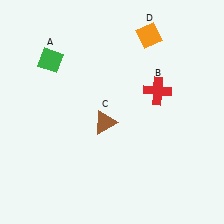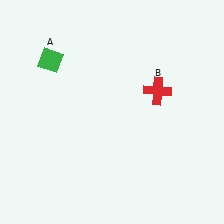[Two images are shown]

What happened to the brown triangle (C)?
The brown triangle (C) was removed in Image 2. It was in the bottom-left area of Image 1.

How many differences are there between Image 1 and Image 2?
There are 2 differences between the two images.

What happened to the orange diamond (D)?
The orange diamond (D) was removed in Image 2. It was in the top-right area of Image 1.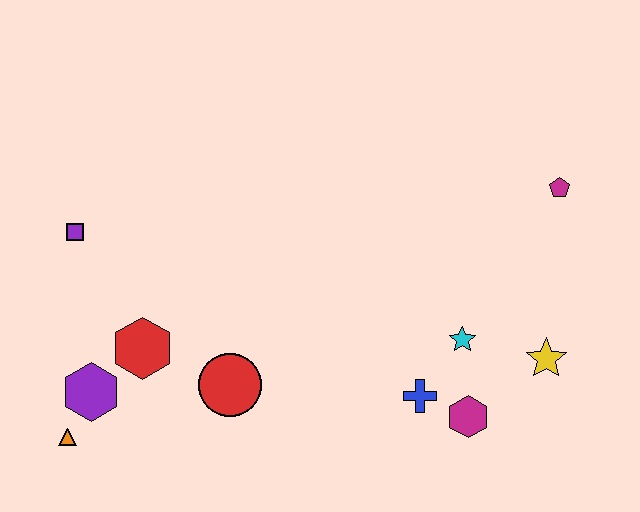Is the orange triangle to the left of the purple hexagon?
Yes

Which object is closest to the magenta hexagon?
The blue cross is closest to the magenta hexagon.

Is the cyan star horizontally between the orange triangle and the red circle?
No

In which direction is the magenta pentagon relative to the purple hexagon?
The magenta pentagon is to the right of the purple hexagon.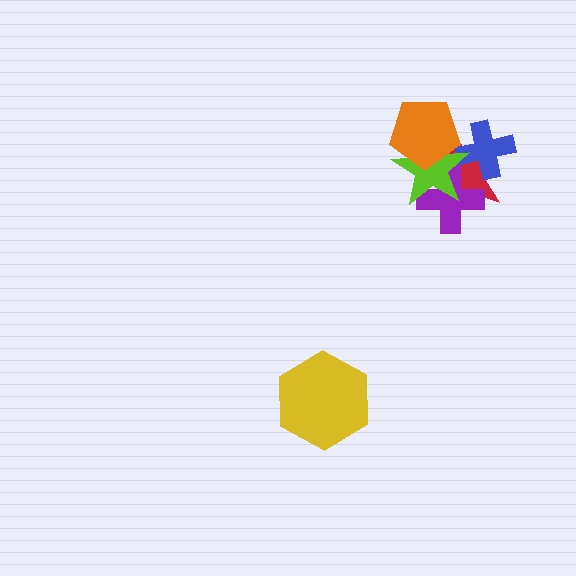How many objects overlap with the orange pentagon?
2 objects overlap with the orange pentagon.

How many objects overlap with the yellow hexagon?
0 objects overlap with the yellow hexagon.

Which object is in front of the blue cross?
The lime star is in front of the blue cross.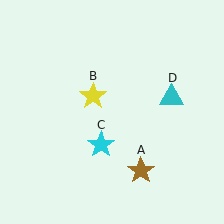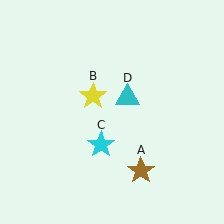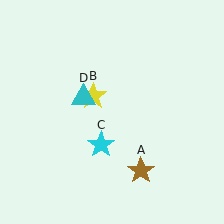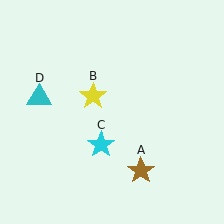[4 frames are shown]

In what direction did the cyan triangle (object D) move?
The cyan triangle (object D) moved left.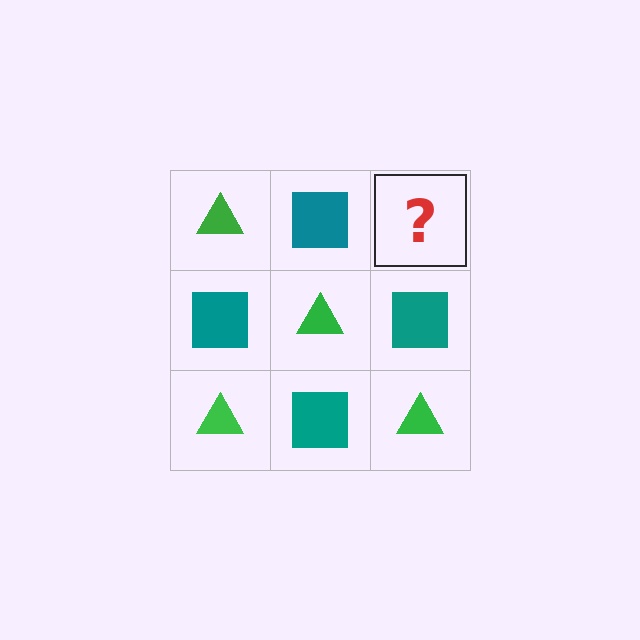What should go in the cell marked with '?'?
The missing cell should contain a green triangle.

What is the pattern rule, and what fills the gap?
The rule is that it alternates green triangle and teal square in a checkerboard pattern. The gap should be filled with a green triangle.